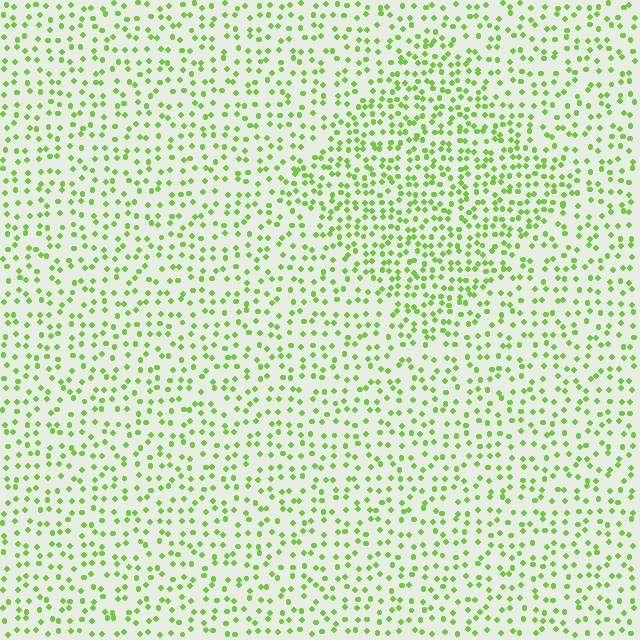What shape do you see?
I see a diamond.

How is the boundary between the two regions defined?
The boundary is defined by a change in element density (approximately 1.6x ratio). All elements are the same color, size, and shape.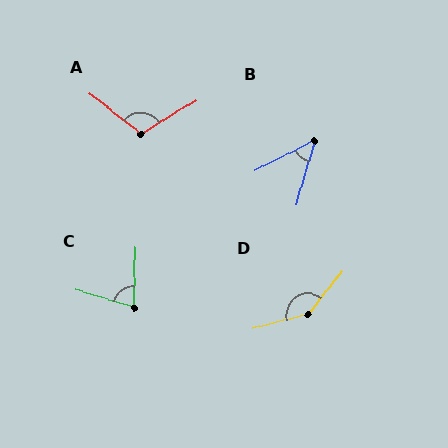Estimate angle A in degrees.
Approximately 110 degrees.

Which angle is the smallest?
B, at approximately 47 degrees.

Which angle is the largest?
D, at approximately 144 degrees.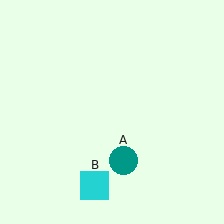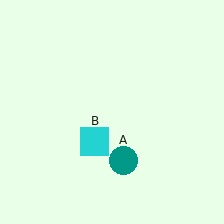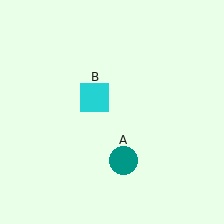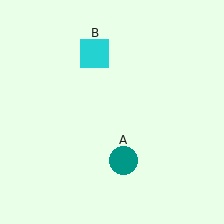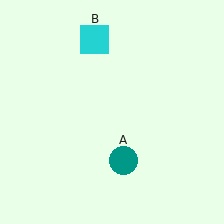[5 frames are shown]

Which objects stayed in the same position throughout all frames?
Teal circle (object A) remained stationary.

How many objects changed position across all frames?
1 object changed position: cyan square (object B).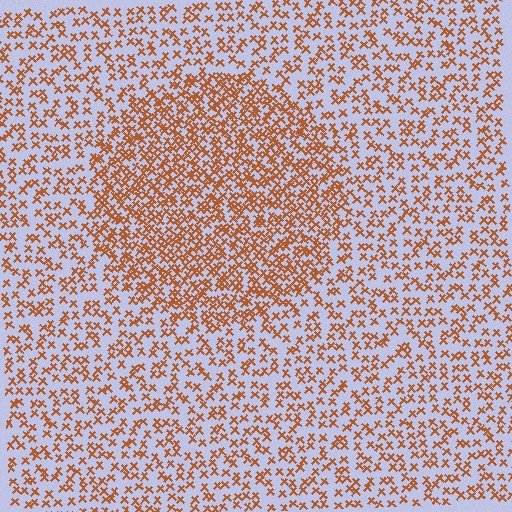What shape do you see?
I see a circle.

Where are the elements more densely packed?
The elements are more densely packed inside the circle boundary.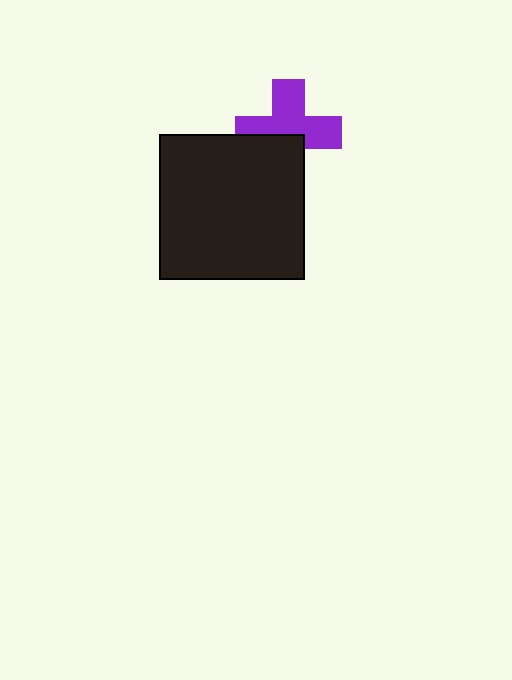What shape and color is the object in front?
The object in front is a black square.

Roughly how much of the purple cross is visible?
About half of it is visible (roughly 61%).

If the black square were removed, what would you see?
You would see the complete purple cross.